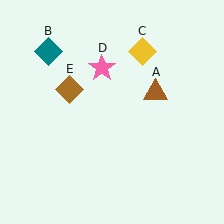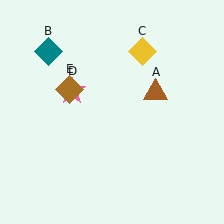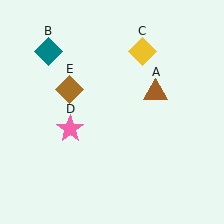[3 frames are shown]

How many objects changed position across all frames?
1 object changed position: pink star (object D).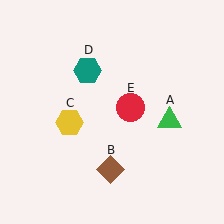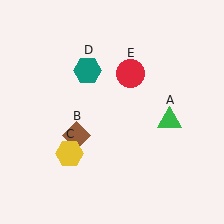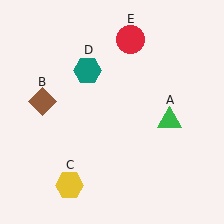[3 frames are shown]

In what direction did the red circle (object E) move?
The red circle (object E) moved up.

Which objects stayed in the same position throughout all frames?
Green triangle (object A) and teal hexagon (object D) remained stationary.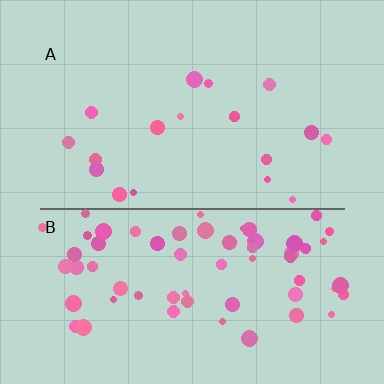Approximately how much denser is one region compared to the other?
Approximately 3.7× — region B over region A.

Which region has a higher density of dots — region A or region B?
B (the bottom).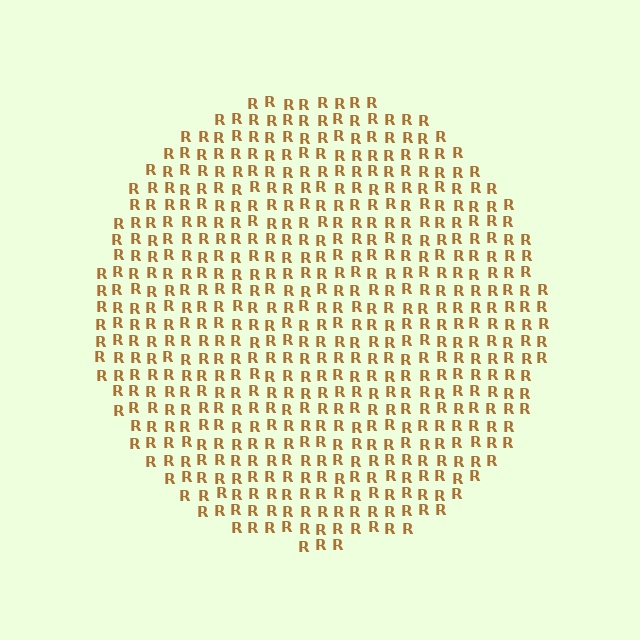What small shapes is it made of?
It is made of small letter R's.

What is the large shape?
The large shape is a circle.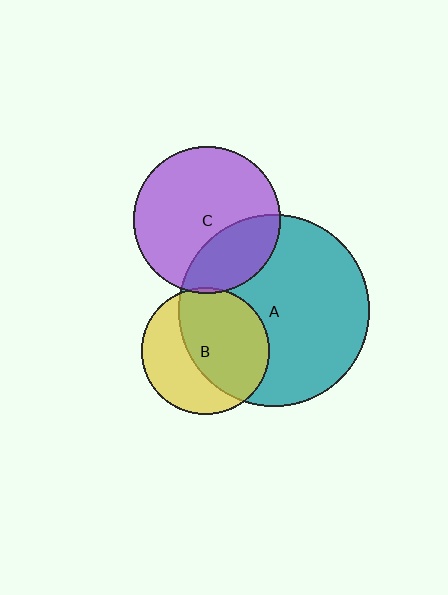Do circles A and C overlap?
Yes.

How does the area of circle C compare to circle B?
Approximately 1.3 times.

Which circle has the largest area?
Circle A (teal).